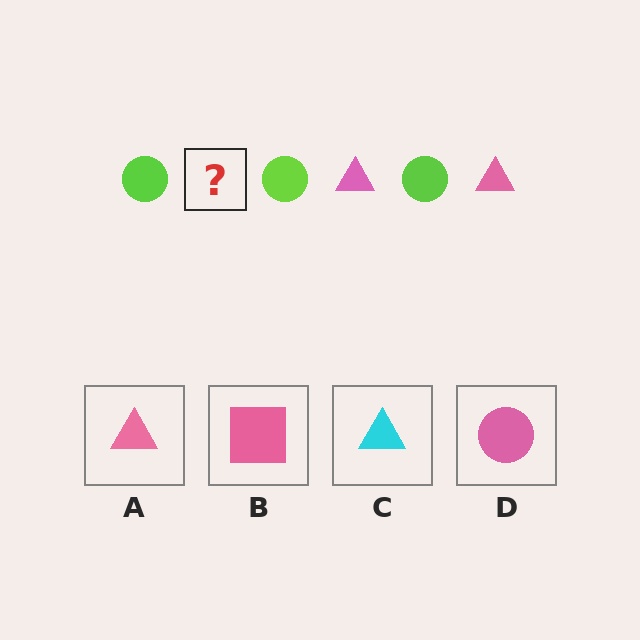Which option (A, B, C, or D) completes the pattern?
A.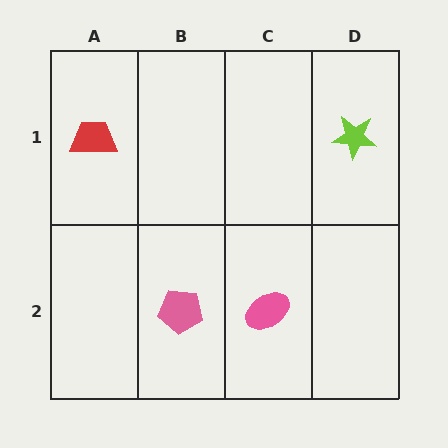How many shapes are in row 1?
2 shapes.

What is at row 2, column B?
A pink pentagon.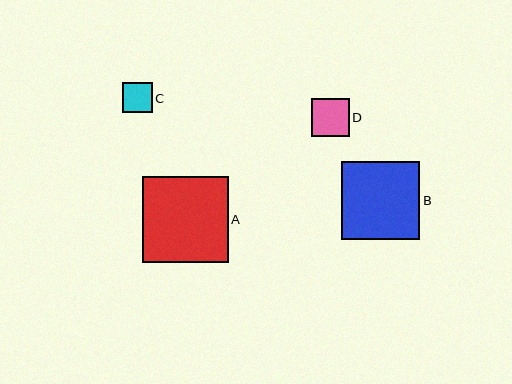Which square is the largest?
Square A is the largest with a size of approximately 86 pixels.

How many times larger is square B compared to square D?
Square B is approximately 2.1 times the size of square D.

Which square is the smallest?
Square C is the smallest with a size of approximately 30 pixels.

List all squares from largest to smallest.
From largest to smallest: A, B, D, C.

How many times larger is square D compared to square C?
Square D is approximately 1.2 times the size of square C.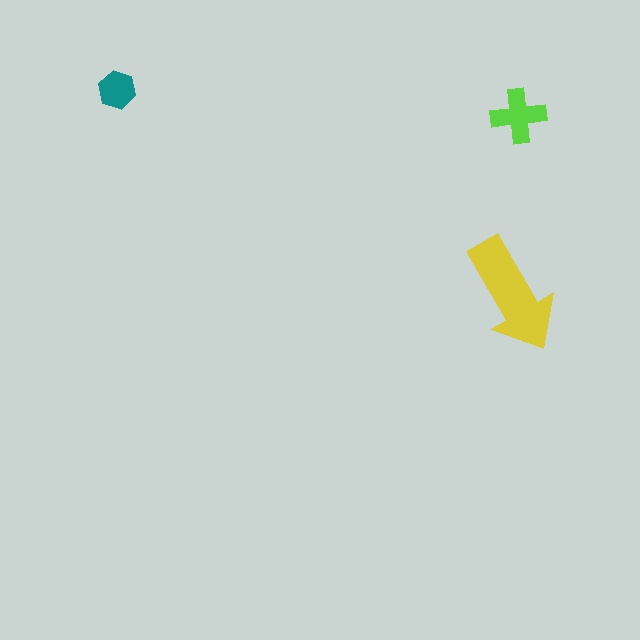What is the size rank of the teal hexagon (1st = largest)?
3rd.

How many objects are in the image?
There are 3 objects in the image.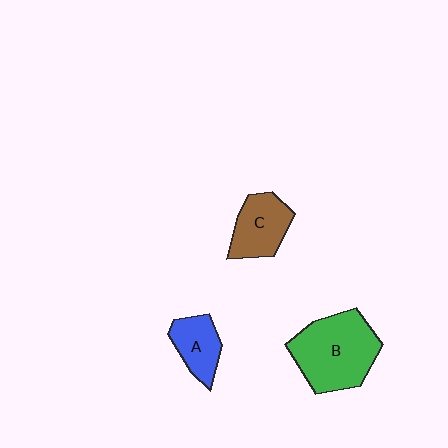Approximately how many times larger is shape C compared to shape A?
Approximately 1.2 times.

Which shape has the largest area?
Shape B (green).